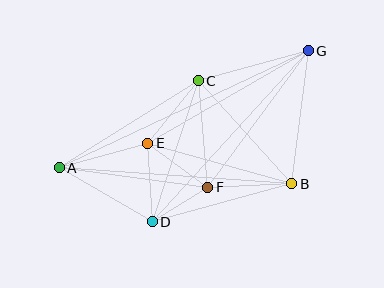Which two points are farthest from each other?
Points A and G are farthest from each other.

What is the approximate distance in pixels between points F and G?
The distance between F and G is approximately 170 pixels.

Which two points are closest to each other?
Points D and F are closest to each other.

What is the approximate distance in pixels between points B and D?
The distance between B and D is approximately 145 pixels.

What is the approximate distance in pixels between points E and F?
The distance between E and F is approximately 74 pixels.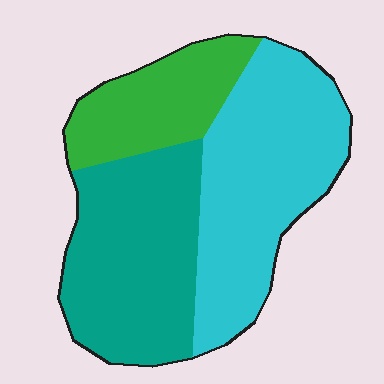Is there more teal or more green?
Teal.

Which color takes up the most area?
Cyan, at roughly 40%.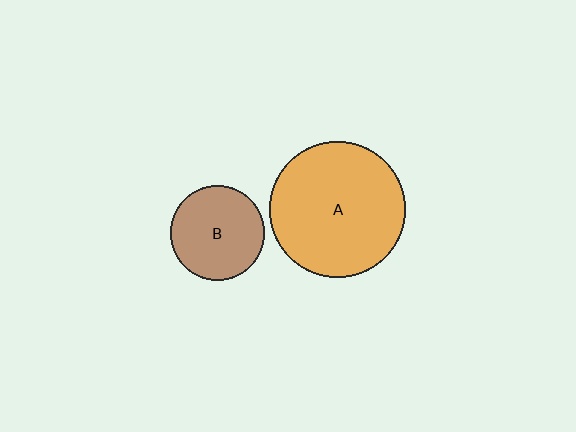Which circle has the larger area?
Circle A (orange).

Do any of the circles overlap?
No, none of the circles overlap.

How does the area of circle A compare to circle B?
Approximately 2.1 times.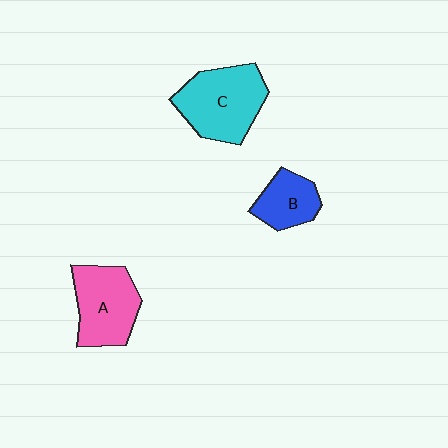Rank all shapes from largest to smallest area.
From largest to smallest: C (cyan), A (pink), B (blue).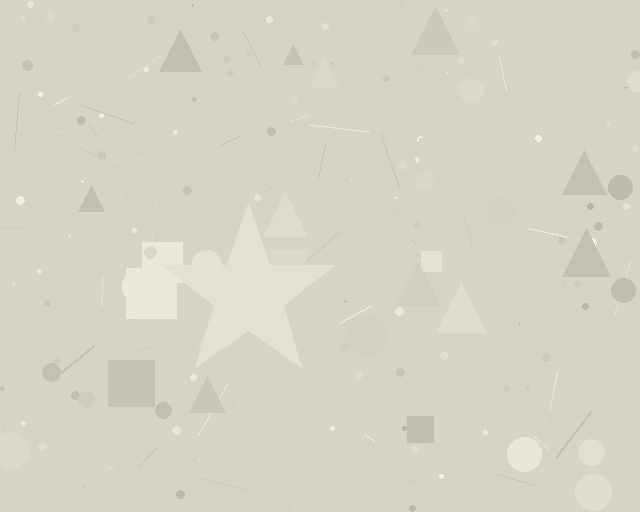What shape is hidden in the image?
A star is hidden in the image.